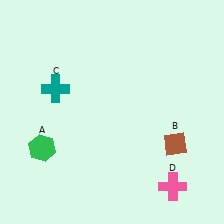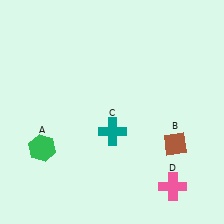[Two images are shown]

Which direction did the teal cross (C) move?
The teal cross (C) moved right.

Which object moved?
The teal cross (C) moved right.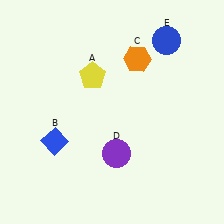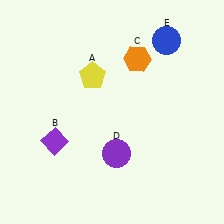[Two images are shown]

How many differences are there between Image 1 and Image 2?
There is 1 difference between the two images.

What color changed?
The diamond (B) changed from blue in Image 1 to purple in Image 2.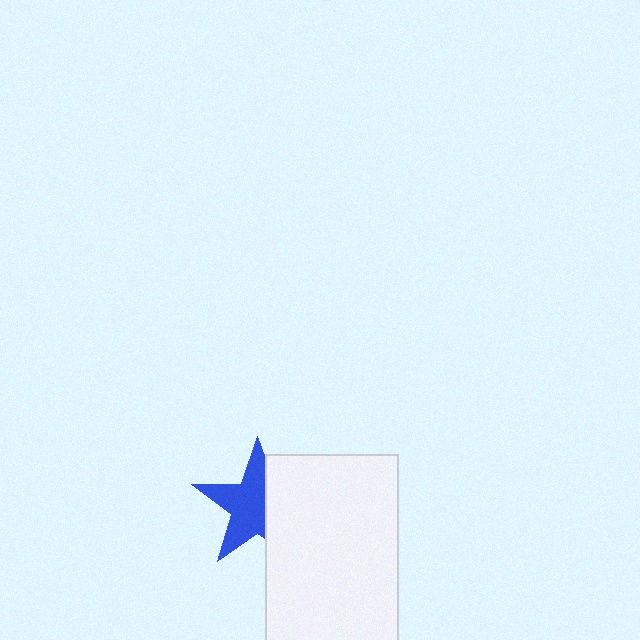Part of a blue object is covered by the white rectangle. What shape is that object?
It is a star.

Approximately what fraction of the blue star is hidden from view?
Roughly 38% of the blue star is hidden behind the white rectangle.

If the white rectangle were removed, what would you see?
You would see the complete blue star.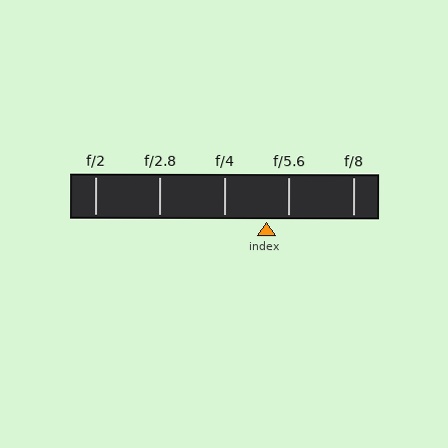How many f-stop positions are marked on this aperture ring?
There are 5 f-stop positions marked.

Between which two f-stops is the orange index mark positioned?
The index mark is between f/4 and f/5.6.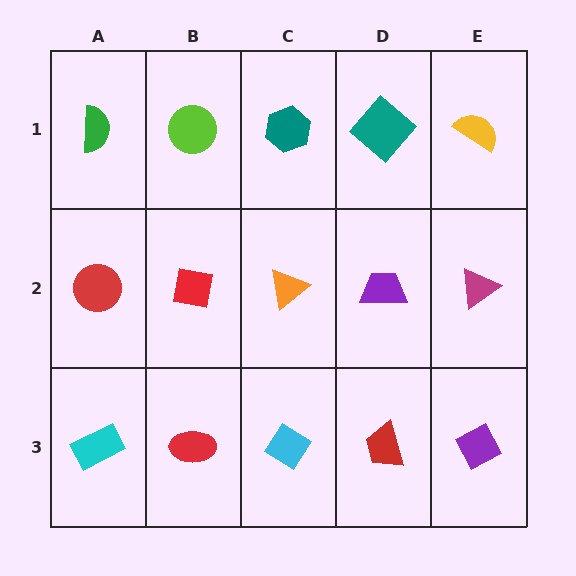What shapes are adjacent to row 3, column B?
A red square (row 2, column B), a cyan rectangle (row 3, column A), a cyan diamond (row 3, column C).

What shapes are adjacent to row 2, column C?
A teal hexagon (row 1, column C), a cyan diamond (row 3, column C), a red square (row 2, column B), a purple trapezoid (row 2, column D).